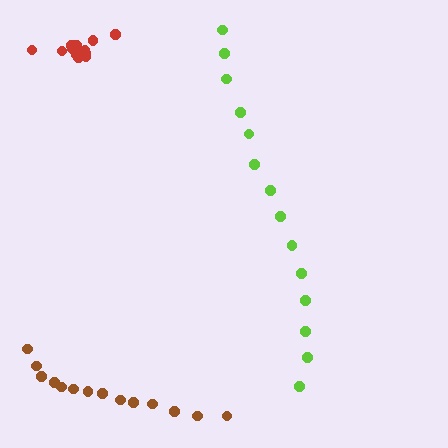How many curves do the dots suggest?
There are 3 distinct paths.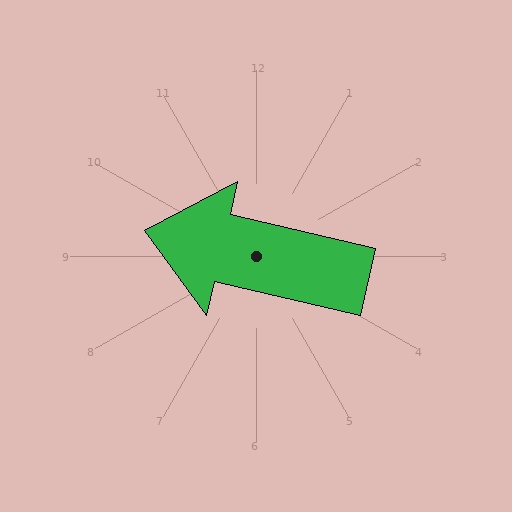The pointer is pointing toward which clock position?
Roughly 9 o'clock.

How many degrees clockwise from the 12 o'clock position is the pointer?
Approximately 283 degrees.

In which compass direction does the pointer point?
West.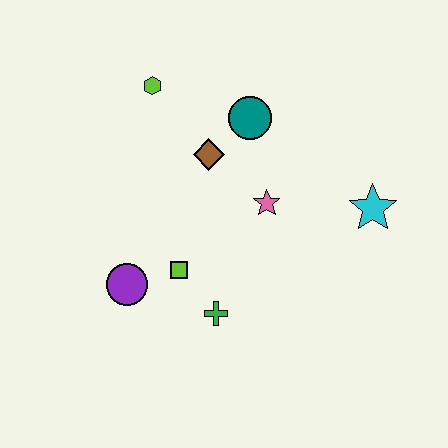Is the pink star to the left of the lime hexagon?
No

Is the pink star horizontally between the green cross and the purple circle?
No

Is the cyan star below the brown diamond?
Yes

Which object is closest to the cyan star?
The pink star is closest to the cyan star.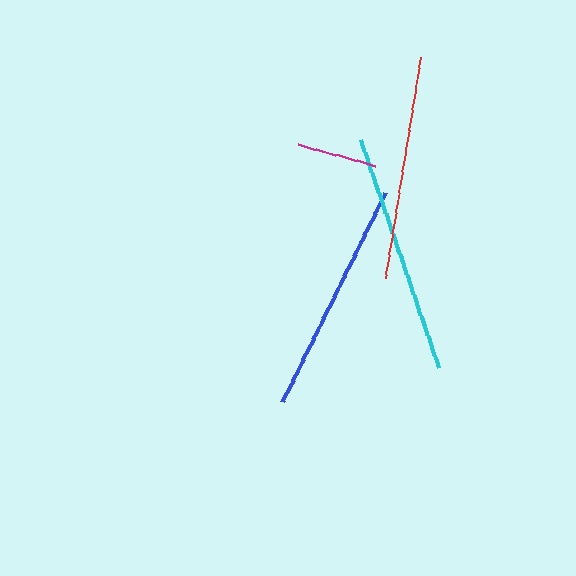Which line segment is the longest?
The cyan line is the longest at approximately 240 pixels.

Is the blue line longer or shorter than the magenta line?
The blue line is longer than the magenta line.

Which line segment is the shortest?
The magenta line is the shortest at approximately 80 pixels.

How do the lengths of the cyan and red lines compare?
The cyan and red lines are approximately the same length.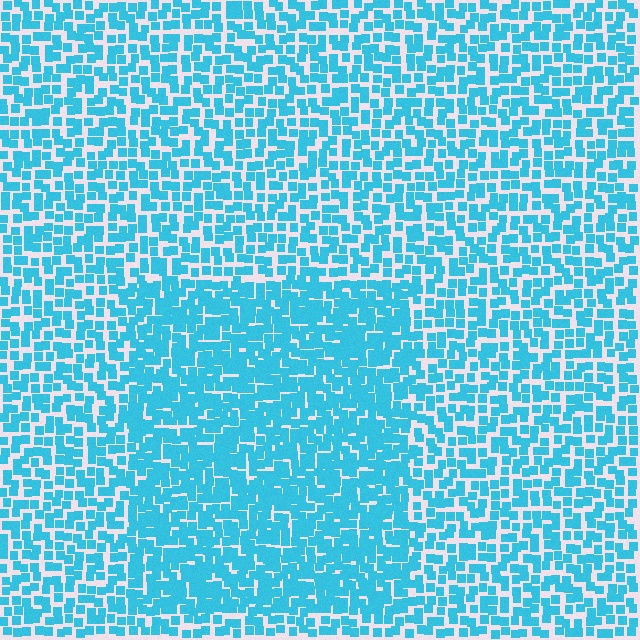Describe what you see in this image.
The image contains small cyan elements arranged at two different densities. A rectangle-shaped region is visible where the elements are more densely packed than the surrounding area.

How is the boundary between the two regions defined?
The boundary is defined by a change in element density (approximately 1.5x ratio). All elements are the same color, size, and shape.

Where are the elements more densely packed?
The elements are more densely packed inside the rectangle boundary.